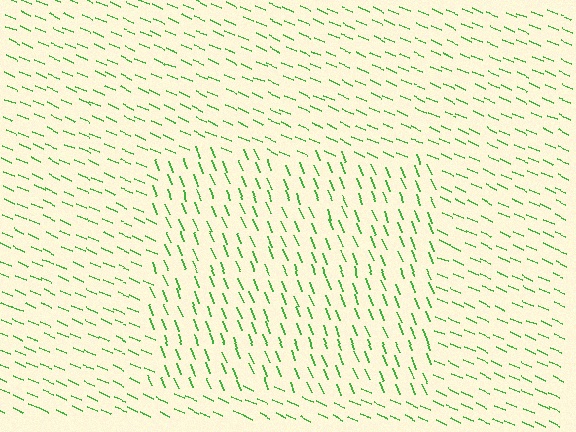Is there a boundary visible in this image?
Yes, there is a texture boundary formed by a change in line orientation.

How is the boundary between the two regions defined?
The boundary is defined purely by a change in line orientation (approximately 45 degrees difference). All lines are the same color and thickness.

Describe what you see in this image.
The image is filled with small green line segments. A rectangle region in the image has lines oriented differently from the surrounding lines, creating a visible texture boundary.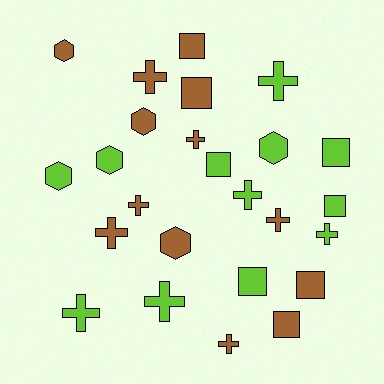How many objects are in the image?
There are 25 objects.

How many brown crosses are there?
There are 6 brown crosses.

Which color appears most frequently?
Brown, with 13 objects.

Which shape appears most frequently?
Cross, with 11 objects.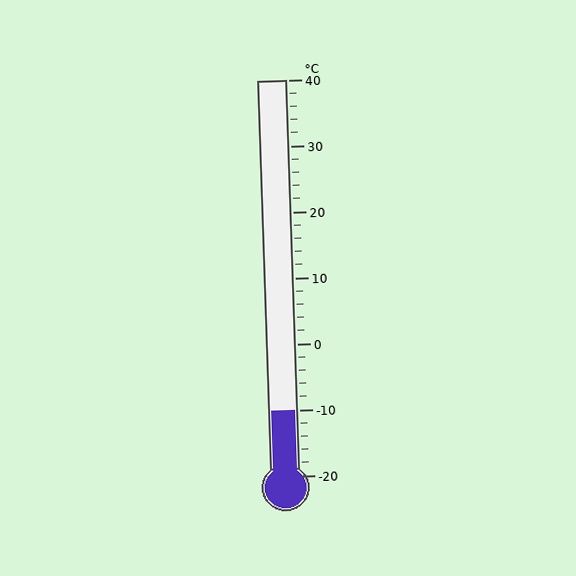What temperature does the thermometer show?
The thermometer shows approximately -10°C.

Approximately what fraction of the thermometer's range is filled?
The thermometer is filled to approximately 15% of its range.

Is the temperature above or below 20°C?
The temperature is below 20°C.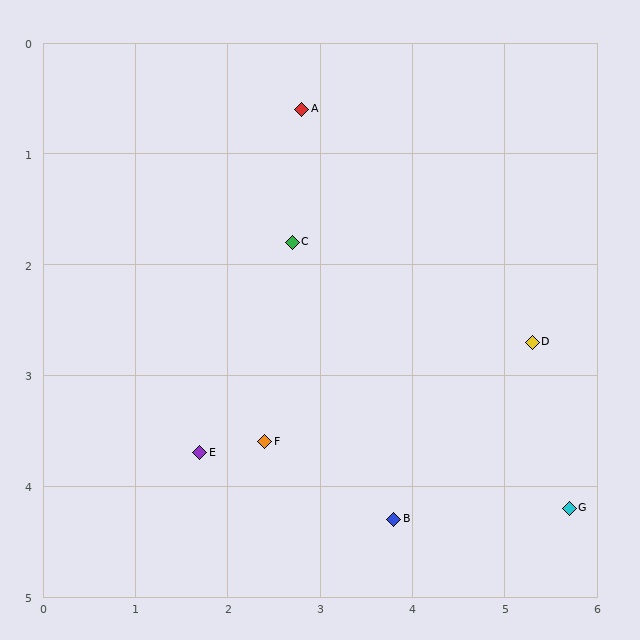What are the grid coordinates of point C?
Point C is at approximately (2.7, 1.8).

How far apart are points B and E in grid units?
Points B and E are about 2.2 grid units apart.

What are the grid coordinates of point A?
Point A is at approximately (2.8, 0.6).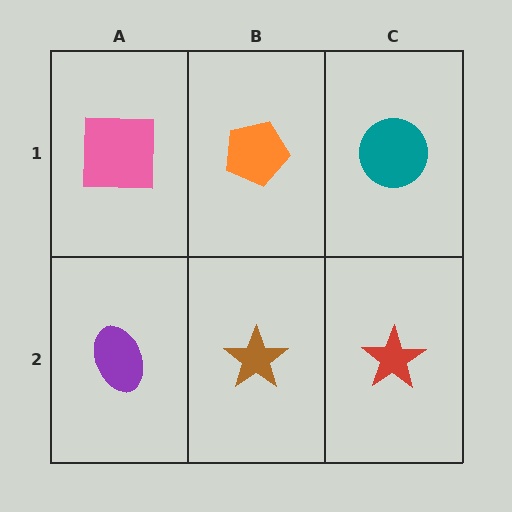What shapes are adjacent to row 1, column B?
A brown star (row 2, column B), a pink square (row 1, column A), a teal circle (row 1, column C).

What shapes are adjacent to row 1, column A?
A purple ellipse (row 2, column A), an orange pentagon (row 1, column B).